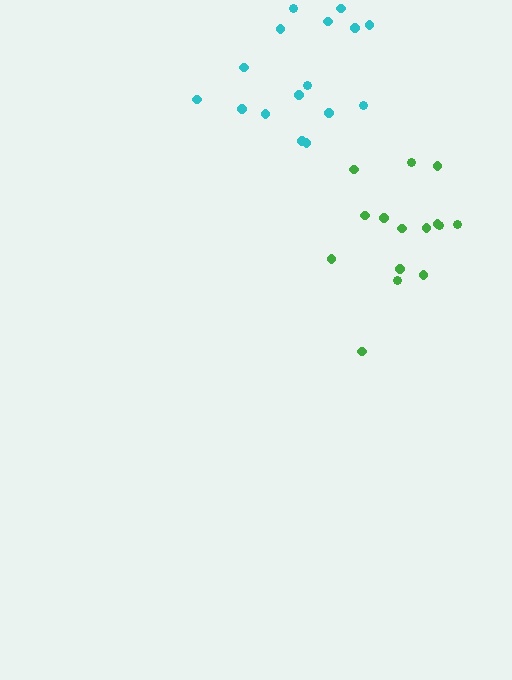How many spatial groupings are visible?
There are 2 spatial groupings.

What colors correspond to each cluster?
The clusters are colored: green, cyan.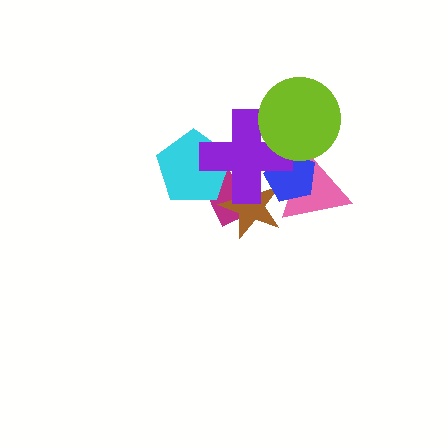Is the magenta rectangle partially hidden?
Yes, it is partially covered by another shape.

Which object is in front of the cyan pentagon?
The purple cross is in front of the cyan pentagon.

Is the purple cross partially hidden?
Yes, it is partially covered by another shape.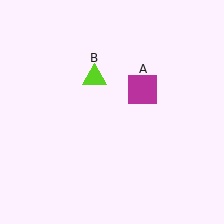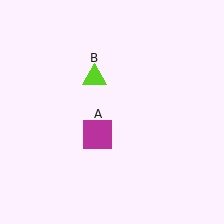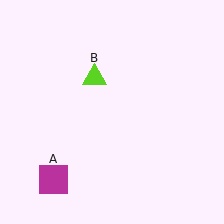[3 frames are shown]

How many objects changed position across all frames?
1 object changed position: magenta square (object A).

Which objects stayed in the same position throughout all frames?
Lime triangle (object B) remained stationary.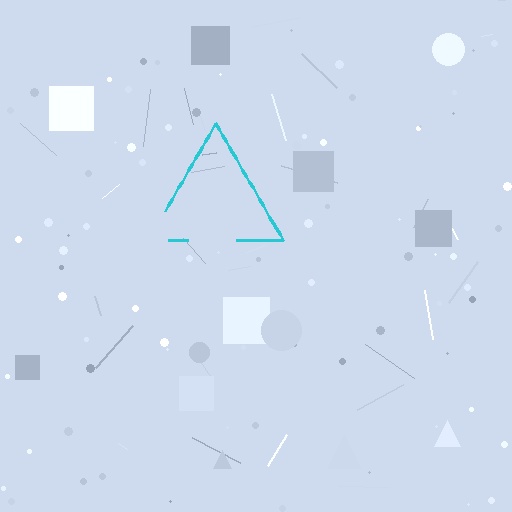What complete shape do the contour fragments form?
The contour fragments form a triangle.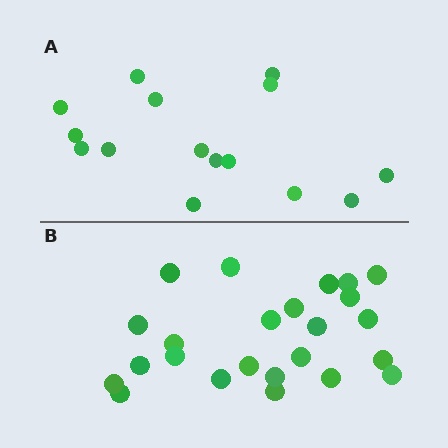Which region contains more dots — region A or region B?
Region B (the bottom region) has more dots.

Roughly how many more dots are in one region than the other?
Region B has roughly 8 or so more dots than region A.